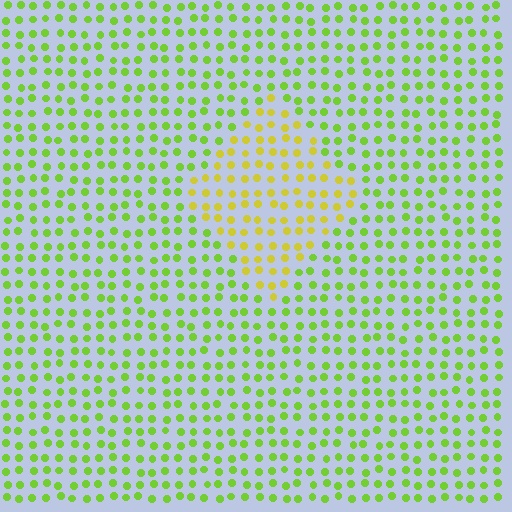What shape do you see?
I see a diamond.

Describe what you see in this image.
The image is filled with small lime elements in a uniform arrangement. A diamond-shaped region is visible where the elements are tinted to a slightly different hue, forming a subtle color boundary.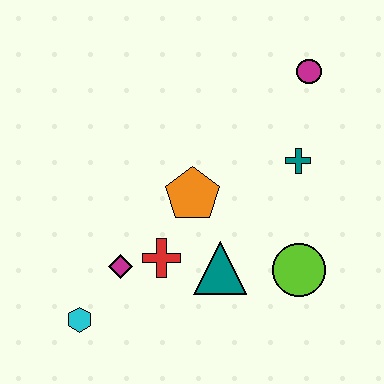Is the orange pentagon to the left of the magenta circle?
Yes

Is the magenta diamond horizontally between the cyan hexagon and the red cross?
Yes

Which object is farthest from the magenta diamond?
The magenta circle is farthest from the magenta diamond.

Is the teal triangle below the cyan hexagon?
No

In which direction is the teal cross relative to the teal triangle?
The teal cross is above the teal triangle.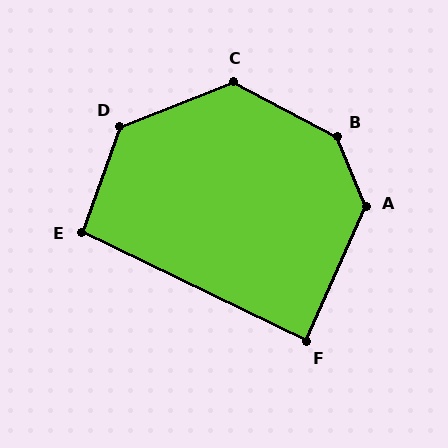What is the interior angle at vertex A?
Approximately 134 degrees (obtuse).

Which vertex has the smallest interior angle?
F, at approximately 88 degrees.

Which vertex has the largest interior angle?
B, at approximately 141 degrees.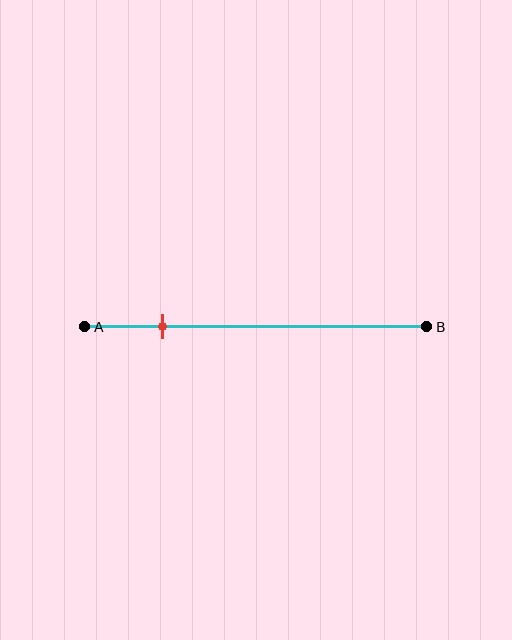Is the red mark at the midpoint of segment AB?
No, the mark is at about 25% from A, not at the 50% midpoint.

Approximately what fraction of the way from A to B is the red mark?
The red mark is approximately 25% of the way from A to B.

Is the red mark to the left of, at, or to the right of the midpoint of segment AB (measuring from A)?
The red mark is to the left of the midpoint of segment AB.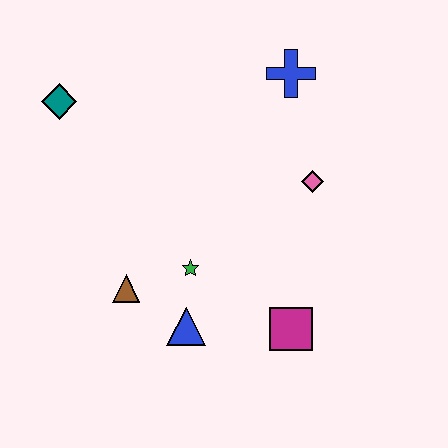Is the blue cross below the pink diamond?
No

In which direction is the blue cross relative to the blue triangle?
The blue cross is above the blue triangle.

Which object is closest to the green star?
The blue triangle is closest to the green star.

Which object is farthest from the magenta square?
The teal diamond is farthest from the magenta square.